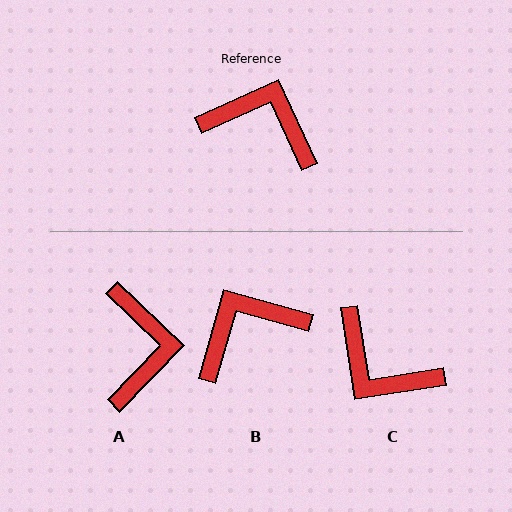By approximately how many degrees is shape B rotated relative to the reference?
Approximately 50 degrees counter-clockwise.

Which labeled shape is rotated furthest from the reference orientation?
C, about 164 degrees away.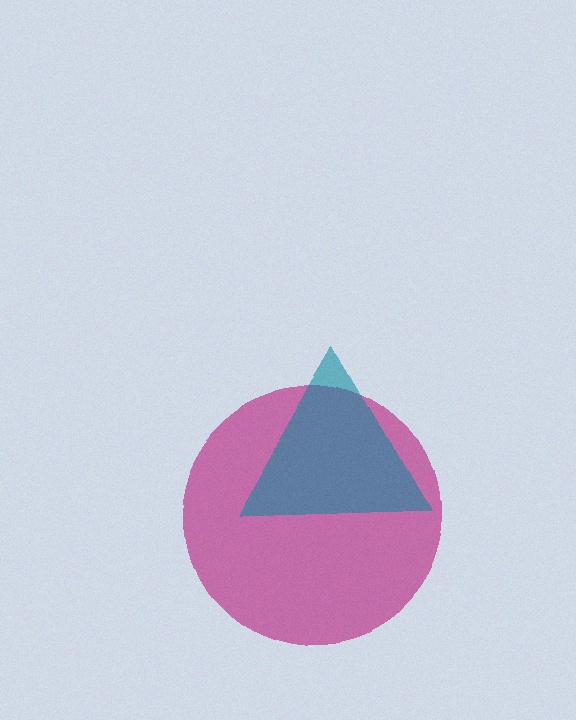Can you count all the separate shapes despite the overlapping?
Yes, there are 2 separate shapes.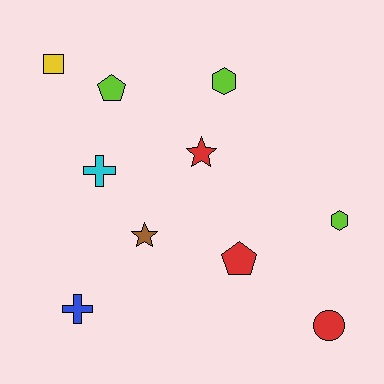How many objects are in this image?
There are 10 objects.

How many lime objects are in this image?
There are 3 lime objects.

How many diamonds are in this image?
There are no diamonds.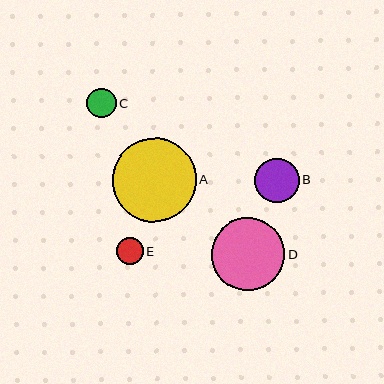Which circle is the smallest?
Circle E is the smallest with a size of approximately 27 pixels.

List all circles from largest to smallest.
From largest to smallest: A, D, B, C, E.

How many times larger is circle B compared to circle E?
Circle B is approximately 1.6 times the size of circle E.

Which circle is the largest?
Circle A is the largest with a size of approximately 84 pixels.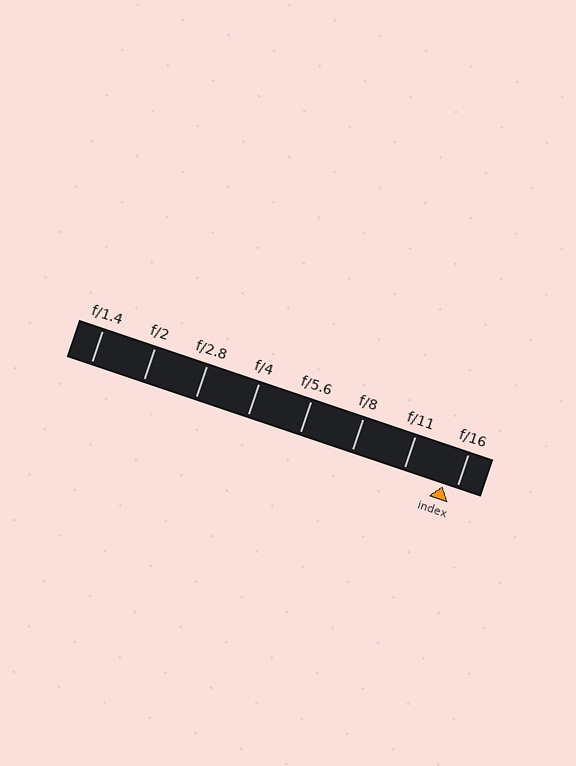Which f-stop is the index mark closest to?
The index mark is closest to f/16.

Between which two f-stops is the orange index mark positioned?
The index mark is between f/11 and f/16.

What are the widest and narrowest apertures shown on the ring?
The widest aperture shown is f/1.4 and the narrowest is f/16.